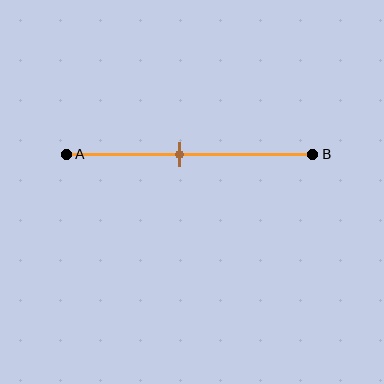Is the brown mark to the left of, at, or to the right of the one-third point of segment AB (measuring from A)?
The brown mark is to the right of the one-third point of segment AB.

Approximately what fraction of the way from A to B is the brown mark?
The brown mark is approximately 45% of the way from A to B.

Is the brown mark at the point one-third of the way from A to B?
No, the mark is at about 45% from A, not at the 33% one-third point.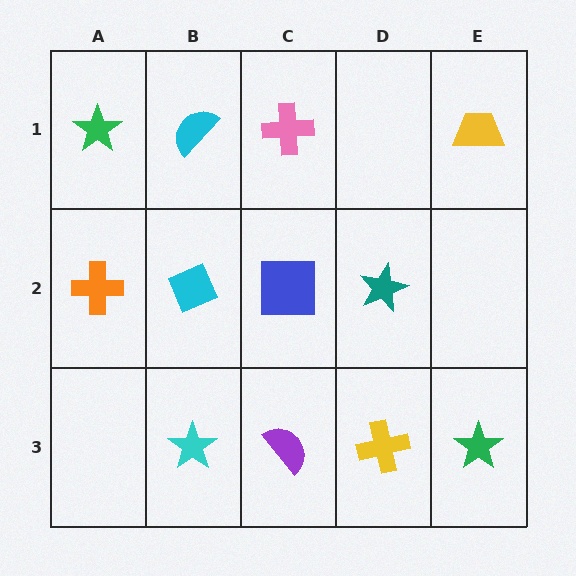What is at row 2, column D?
A teal star.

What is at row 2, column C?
A blue square.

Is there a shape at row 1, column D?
No, that cell is empty.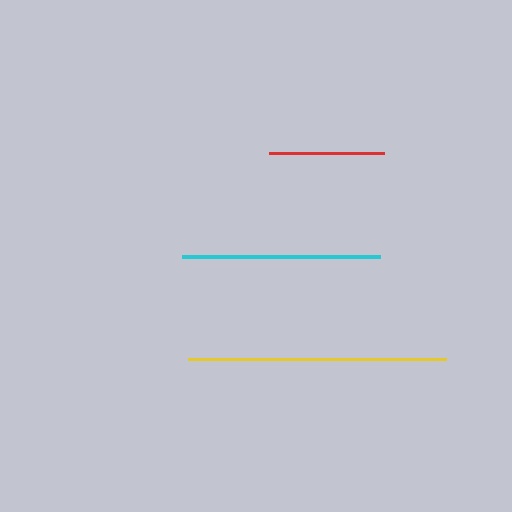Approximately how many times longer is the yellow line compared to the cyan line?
The yellow line is approximately 1.3 times the length of the cyan line.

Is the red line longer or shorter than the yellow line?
The yellow line is longer than the red line.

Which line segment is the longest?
The yellow line is the longest at approximately 259 pixels.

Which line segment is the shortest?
The red line is the shortest at approximately 115 pixels.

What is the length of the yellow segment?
The yellow segment is approximately 259 pixels long.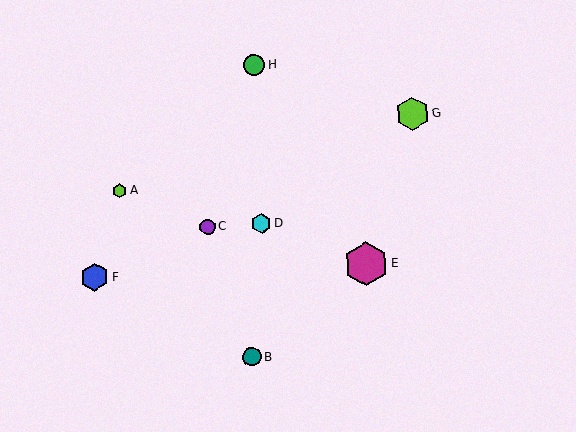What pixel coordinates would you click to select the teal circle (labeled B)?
Click at (252, 357) to select the teal circle B.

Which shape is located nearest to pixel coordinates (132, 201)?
The lime hexagon (labeled A) at (120, 190) is nearest to that location.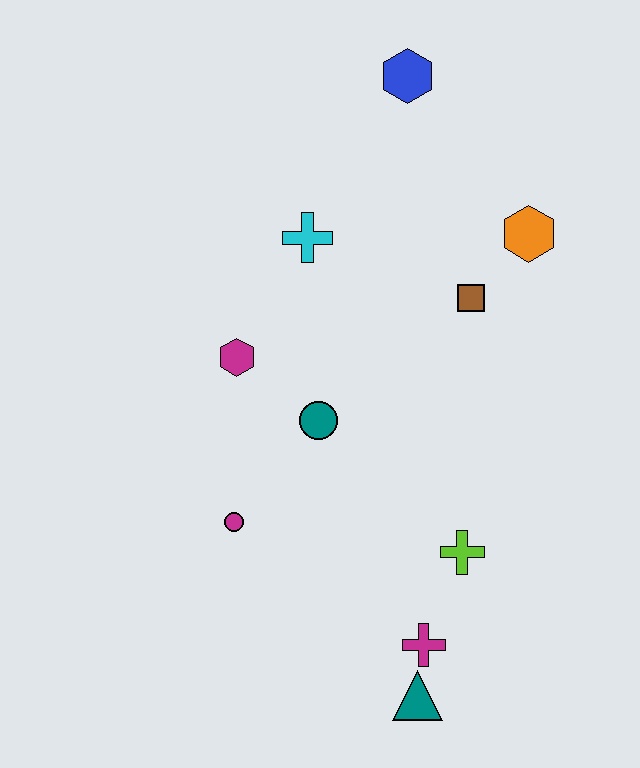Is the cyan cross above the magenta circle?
Yes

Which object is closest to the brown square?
The orange hexagon is closest to the brown square.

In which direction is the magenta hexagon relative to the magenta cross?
The magenta hexagon is above the magenta cross.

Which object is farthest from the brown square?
The teal triangle is farthest from the brown square.